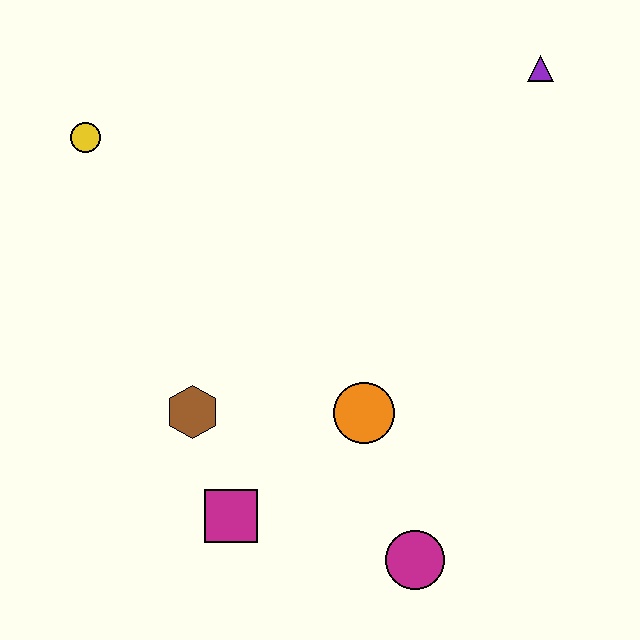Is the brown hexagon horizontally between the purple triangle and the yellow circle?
Yes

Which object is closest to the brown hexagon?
The magenta square is closest to the brown hexagon.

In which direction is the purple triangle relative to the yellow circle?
The purple triangle is to the right of the yellow circle.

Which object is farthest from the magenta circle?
The yellow circle is farthest from the magenta circle.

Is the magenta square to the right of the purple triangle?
No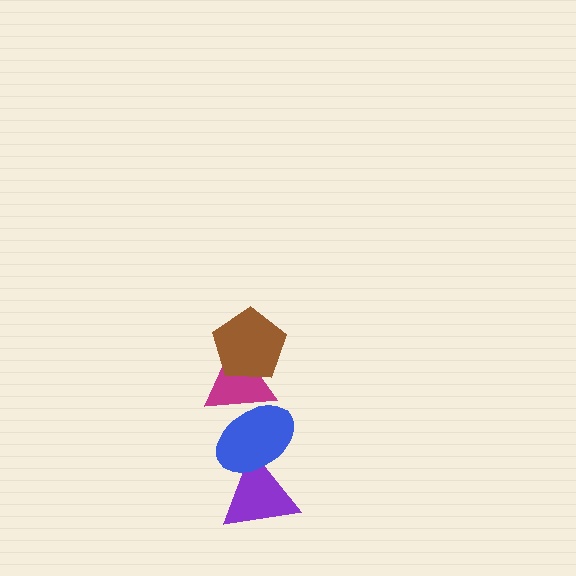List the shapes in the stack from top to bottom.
From top to bottom: the brown pentagon, the magenta triangle, the blue ellipse, the purple triangle.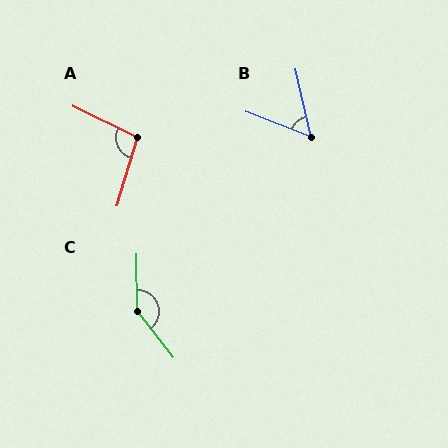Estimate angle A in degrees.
Approximately 99 degrees.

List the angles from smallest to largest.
B (56°), A (99°), C (142°).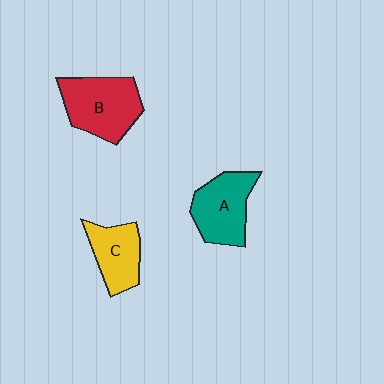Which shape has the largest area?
Shape B (red).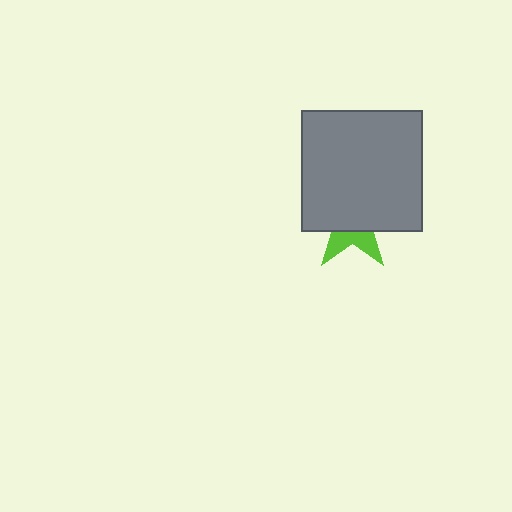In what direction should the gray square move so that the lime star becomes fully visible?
The gray square should move up. That is the shortest direction to clear the overlap and leave the lime star fully visible.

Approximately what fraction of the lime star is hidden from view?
Roughly 67% of the lime star is hidden behind the gray square.